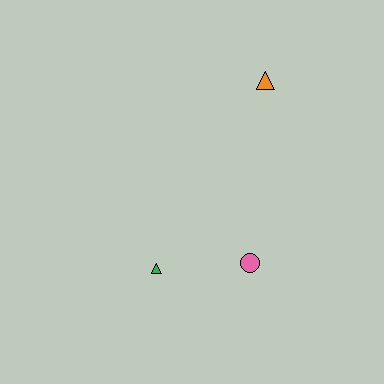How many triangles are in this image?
There are 2 triangles.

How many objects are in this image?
There are 3 objects.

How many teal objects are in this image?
There are no teal objects.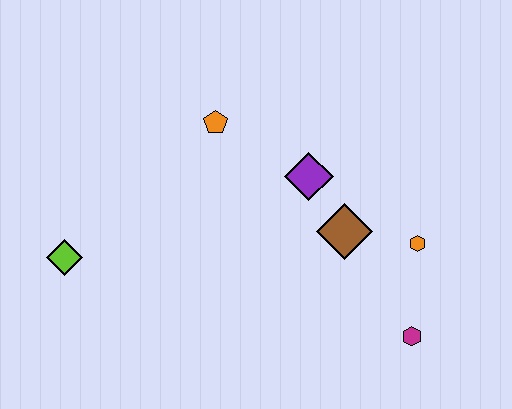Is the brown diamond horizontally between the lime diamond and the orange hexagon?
Yes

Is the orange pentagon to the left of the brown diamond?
Yes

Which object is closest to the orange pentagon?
The purple diamond is closest to the orange pentagon.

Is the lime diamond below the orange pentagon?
Yes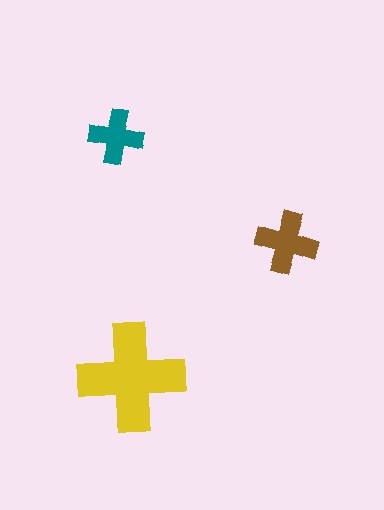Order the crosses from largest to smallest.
the yellow one, the brown one, the teal one.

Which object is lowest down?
The yellow cross is bottommost.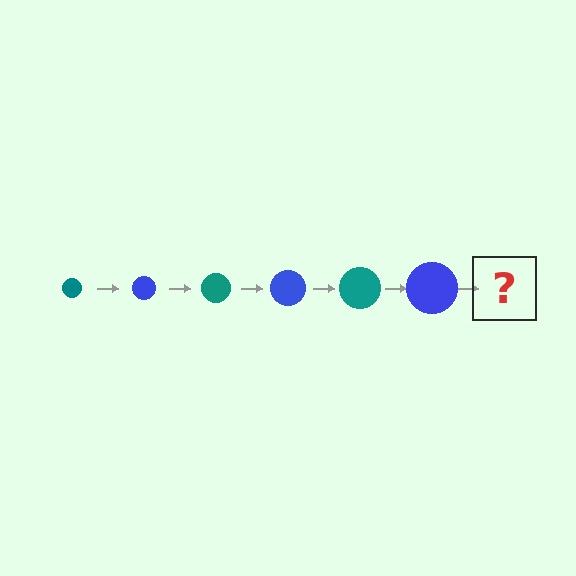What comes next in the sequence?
The next element should be a teal circle, larger than the previous one.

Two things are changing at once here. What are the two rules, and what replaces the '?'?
The two rules are that the circle grows larger each step and the color cycles through teal and blue. The '?' should be a teal circle, larger than the previous one.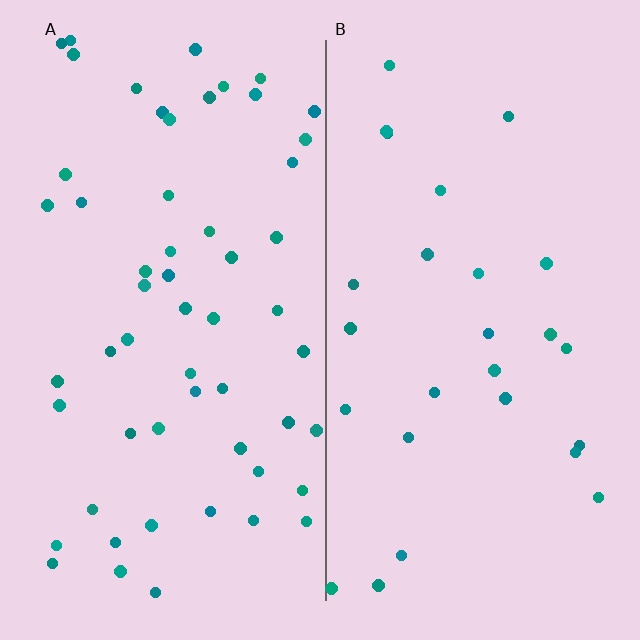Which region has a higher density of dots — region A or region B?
A (the left).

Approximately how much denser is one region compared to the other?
Approximately 2.1× — region A over region B.